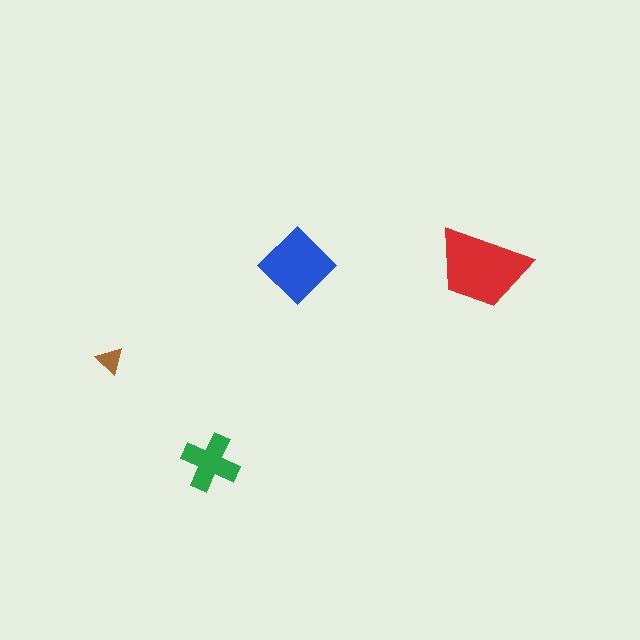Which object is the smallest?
The brown triangle.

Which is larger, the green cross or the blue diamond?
The blue diamond.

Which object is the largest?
The red trapezoid.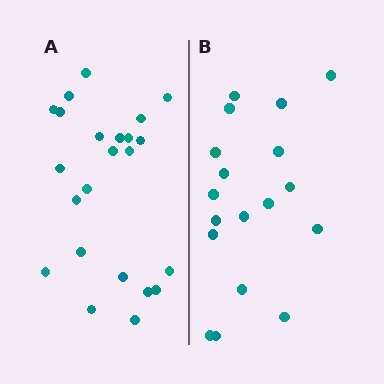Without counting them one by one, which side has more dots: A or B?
Region A (the left region) has more dots.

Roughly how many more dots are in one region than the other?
Region A has about 5 more dots than region B.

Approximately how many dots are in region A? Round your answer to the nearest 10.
About 20 dots. (The exact count is 23, which rounds to 20.)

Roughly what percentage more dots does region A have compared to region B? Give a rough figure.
About 30% more.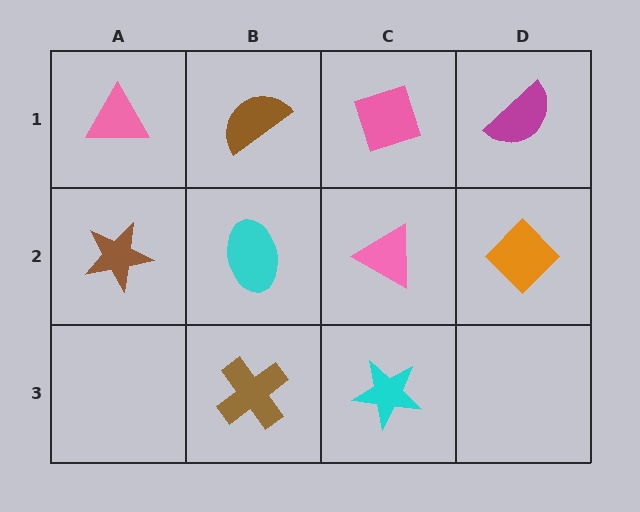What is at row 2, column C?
A pink triangle.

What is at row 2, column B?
A cyan ellipse.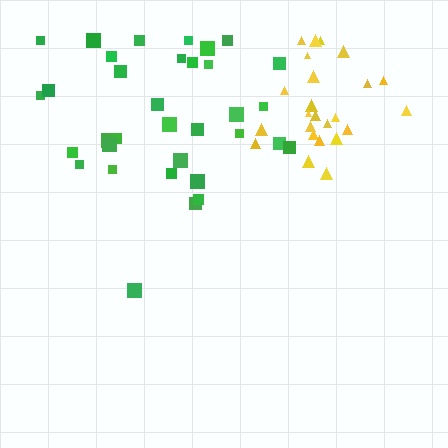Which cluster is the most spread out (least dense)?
Green.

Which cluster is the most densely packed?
Yellow.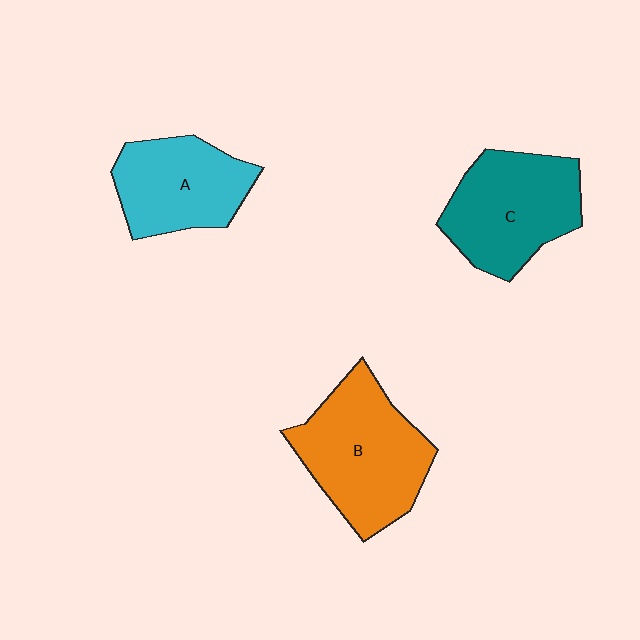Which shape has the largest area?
Shape B (orange).